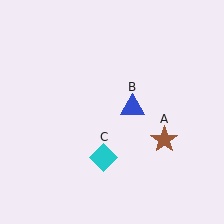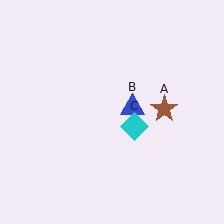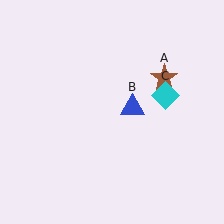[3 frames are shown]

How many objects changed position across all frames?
2 objects changed position: brown star (object A), cyan diamond (object C).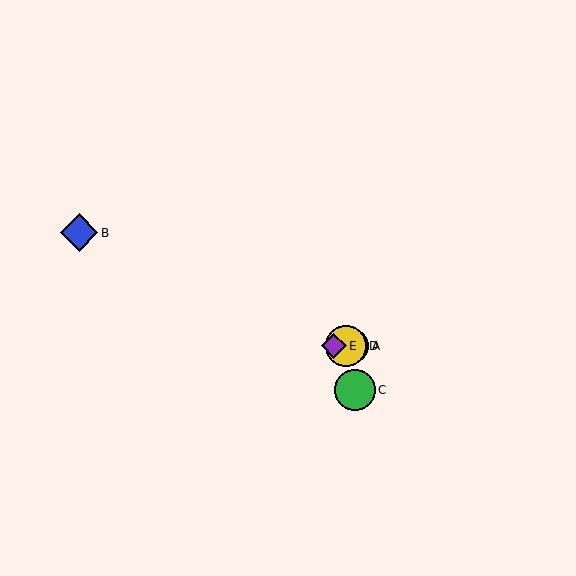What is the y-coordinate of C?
Object C is at y≈390.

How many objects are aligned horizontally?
3 objects (A, D, E) are aligned horizontally.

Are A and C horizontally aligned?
No, A is at y≈346 and C is at y≈390.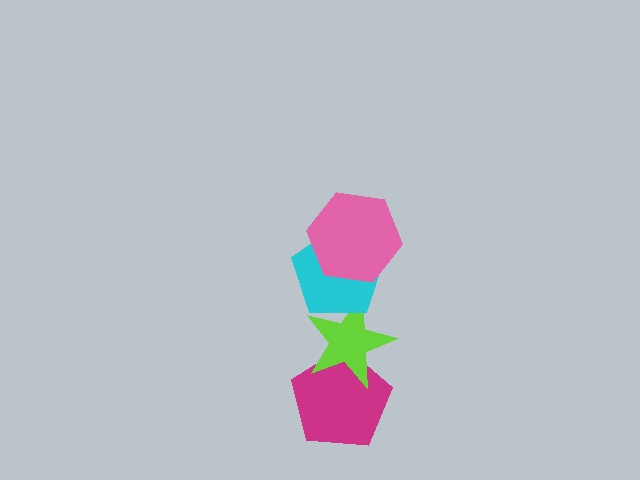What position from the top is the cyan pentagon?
The cyan pentagon is 2nd from the top.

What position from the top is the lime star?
The lime star is 3rd from the top.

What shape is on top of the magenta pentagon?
The lime star is on top of the magenta pentagon.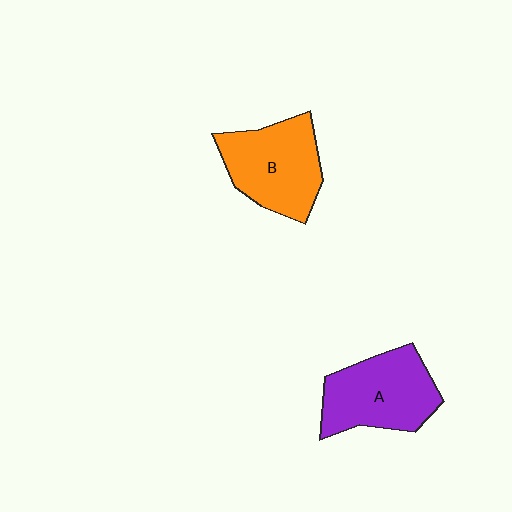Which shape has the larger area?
Shape A (purple).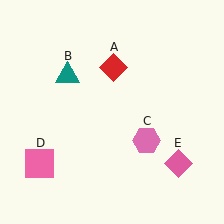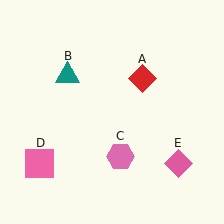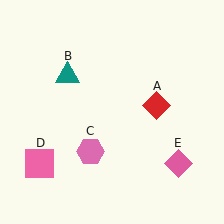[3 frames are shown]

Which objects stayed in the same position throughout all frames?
Teal triangle (object B) and pink square (object D) and pink diamond (object E) remained stationary.